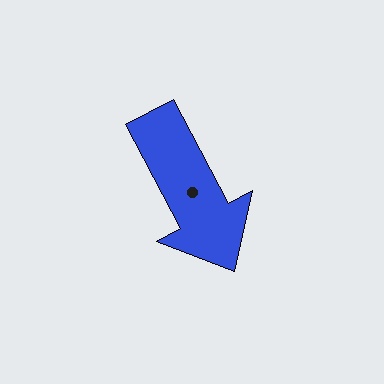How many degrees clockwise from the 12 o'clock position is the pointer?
Approximately 152 degrees.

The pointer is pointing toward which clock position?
Roughly 5 o'clock.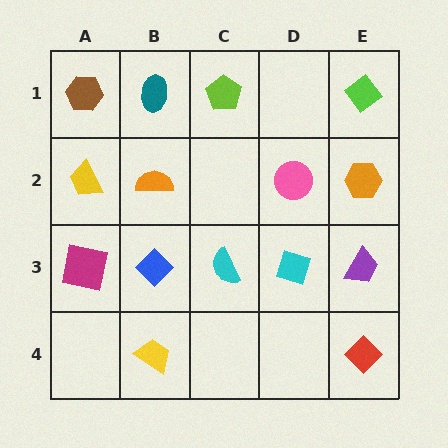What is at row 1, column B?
A teal ellipse.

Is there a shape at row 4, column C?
No, that cell is empty.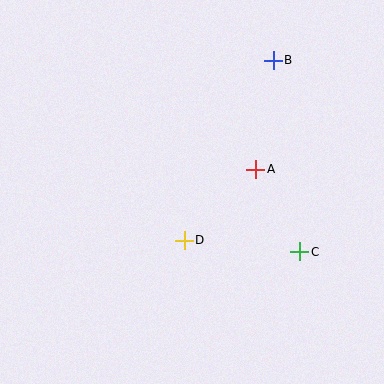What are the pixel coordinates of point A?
Point A is at (256, 169).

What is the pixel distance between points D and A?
The distance between D and A is 101 pixels.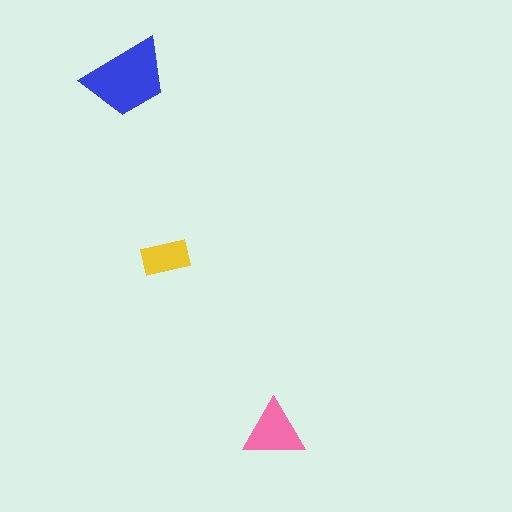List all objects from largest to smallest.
The blue trapezoid, the pink triangle, the yellow rectangle.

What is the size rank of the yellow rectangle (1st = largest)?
3rd.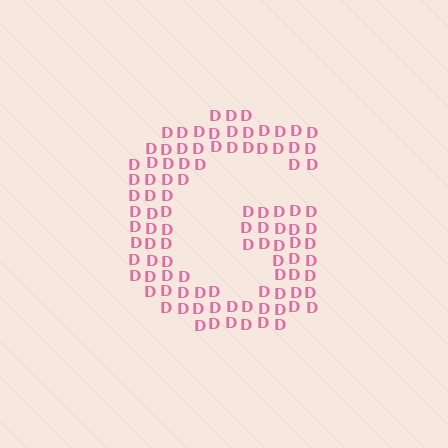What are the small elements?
The small elements are letter D's.